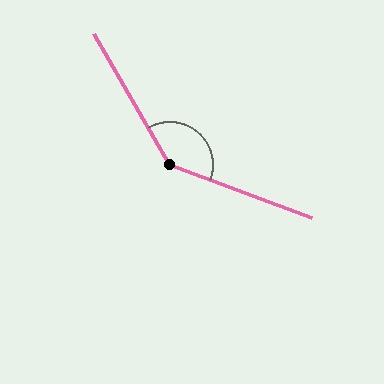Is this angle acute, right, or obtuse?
It is obtuse.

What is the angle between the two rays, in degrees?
Approximately 140 degrees.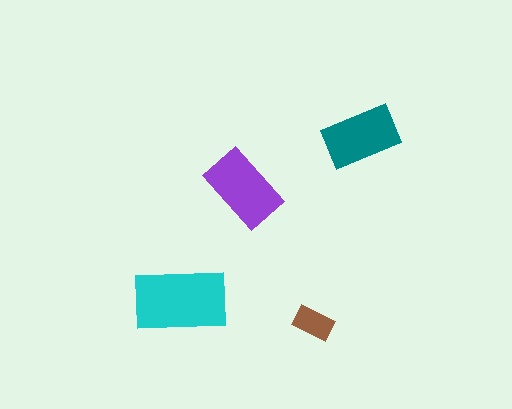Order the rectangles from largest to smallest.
the cyan one, the purple one, the teal one, the brown one.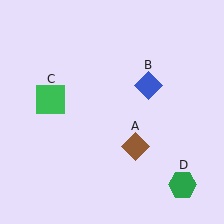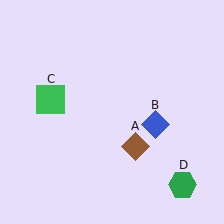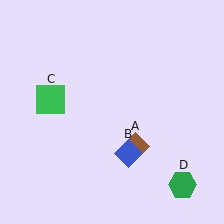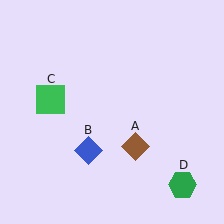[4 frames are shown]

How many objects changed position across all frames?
1 object changed position: blue diamond (object B).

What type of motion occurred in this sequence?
The blue diamond (object B) rotated clockwise around the center of the scene.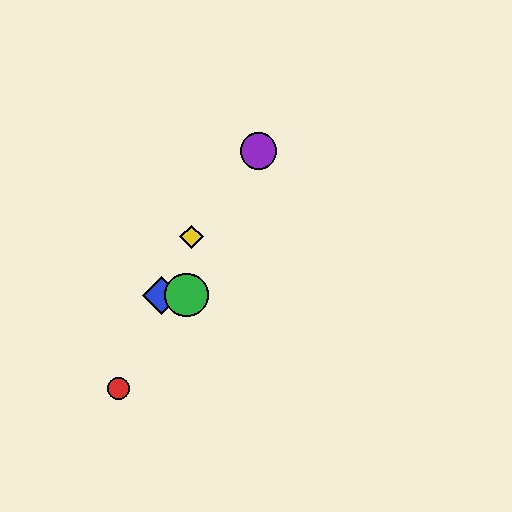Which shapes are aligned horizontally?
The blue diamond, the green circle are aligned horizontally.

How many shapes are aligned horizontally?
2 shapes (the blue diamond, the green circle) are aligned horizontally.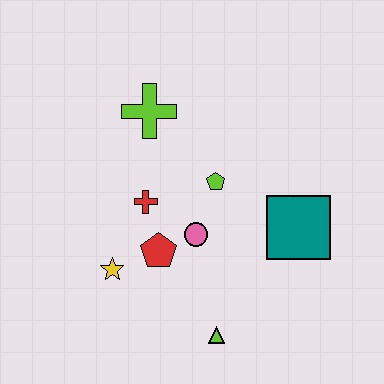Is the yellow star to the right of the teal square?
No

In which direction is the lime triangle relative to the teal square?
The lime triangle is below the teal square.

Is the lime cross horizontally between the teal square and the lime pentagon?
No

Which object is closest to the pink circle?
The red pentagon is closest to the pink circle.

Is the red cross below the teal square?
No